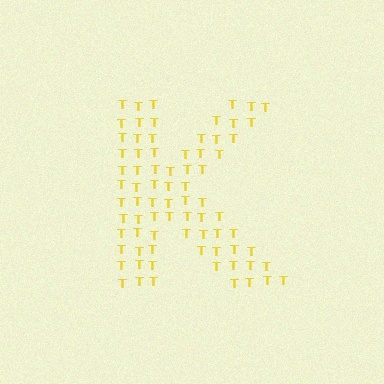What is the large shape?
The large shape is the letter K.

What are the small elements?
The small elements are letter T's.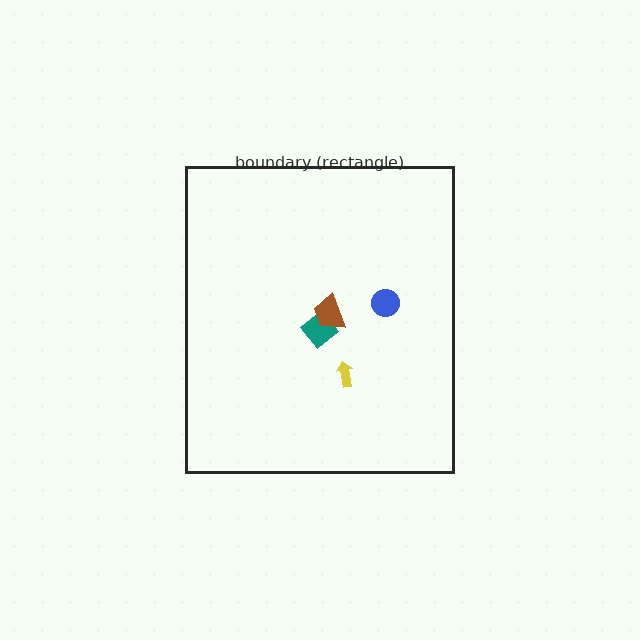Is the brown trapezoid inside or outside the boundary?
Inside.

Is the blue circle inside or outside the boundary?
Inside.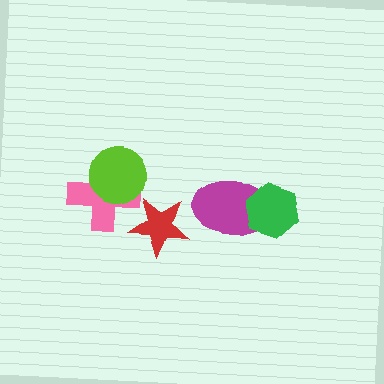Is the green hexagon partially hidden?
No, no other shape covers it.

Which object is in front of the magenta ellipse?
The green hexagon is in front of the magenta ellipse.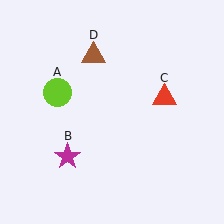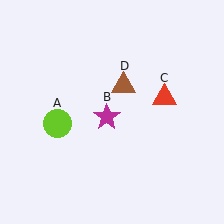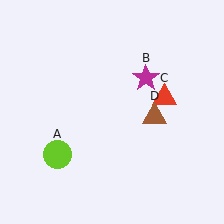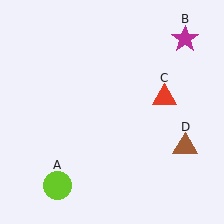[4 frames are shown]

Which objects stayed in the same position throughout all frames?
Red triangle (object C) remained stationary.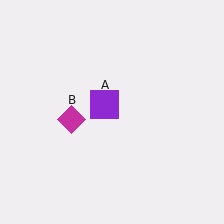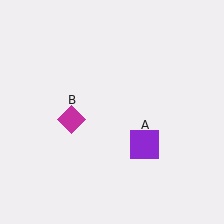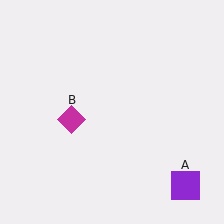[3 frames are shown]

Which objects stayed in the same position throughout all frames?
Magenta diamond (object B) remained stationary.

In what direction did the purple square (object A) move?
The purple square (object A) moved down and to the right.